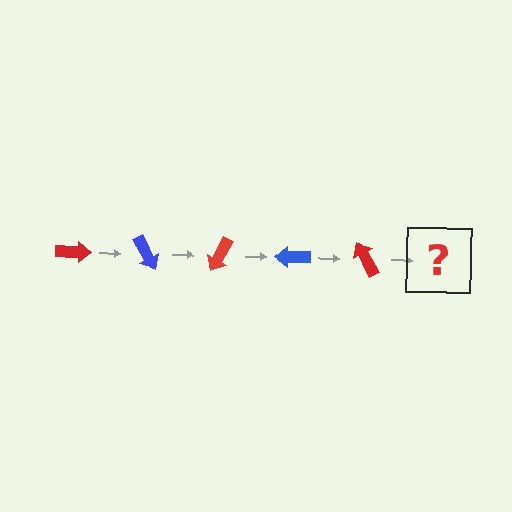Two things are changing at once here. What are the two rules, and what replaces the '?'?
The two rules are that it rotates 60 degrees each step and the color cycles through red and blue. The '?' should be a blue arrow, rotated 300 degrees from the start.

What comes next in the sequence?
The next element should be a blue arrow, rotated 300 degrees from the start.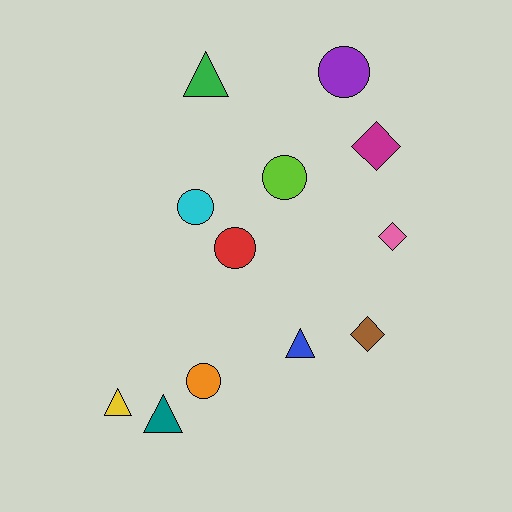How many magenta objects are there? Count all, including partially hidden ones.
There is 1 magenta object.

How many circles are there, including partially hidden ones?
There are 5 circles.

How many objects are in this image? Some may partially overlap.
There are 12 objects.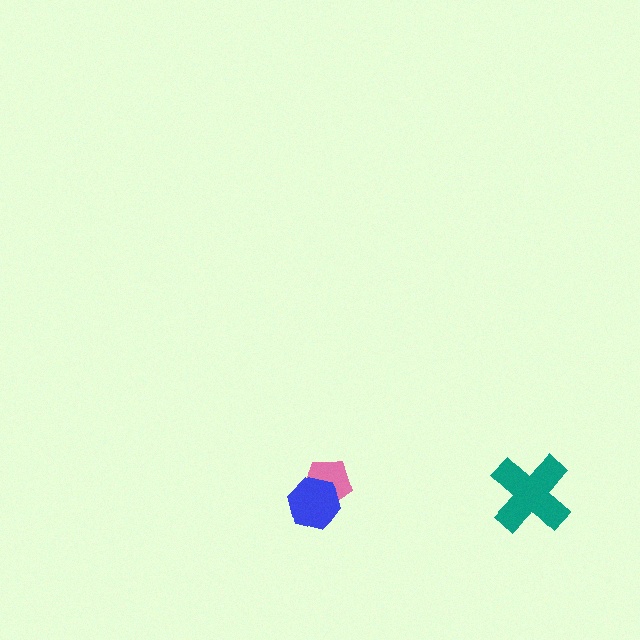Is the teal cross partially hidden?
No, no other shape covers it.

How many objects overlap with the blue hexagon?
1 object overlaps with the blue hexagon.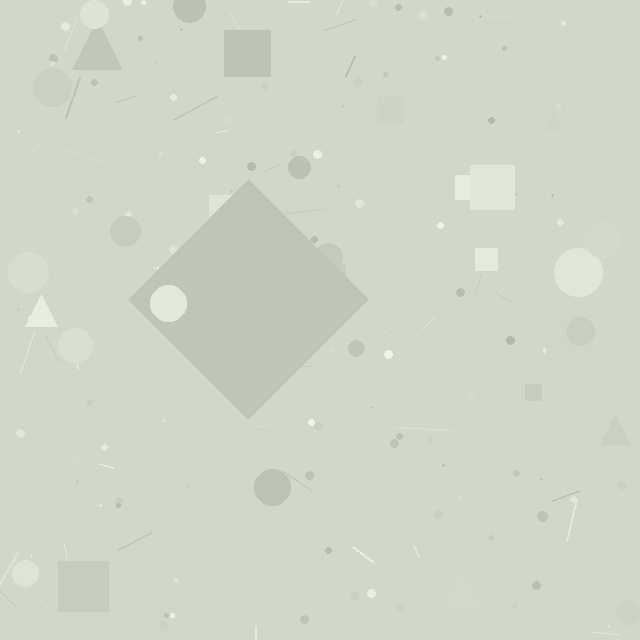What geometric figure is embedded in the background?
A diamond is embedded in the background.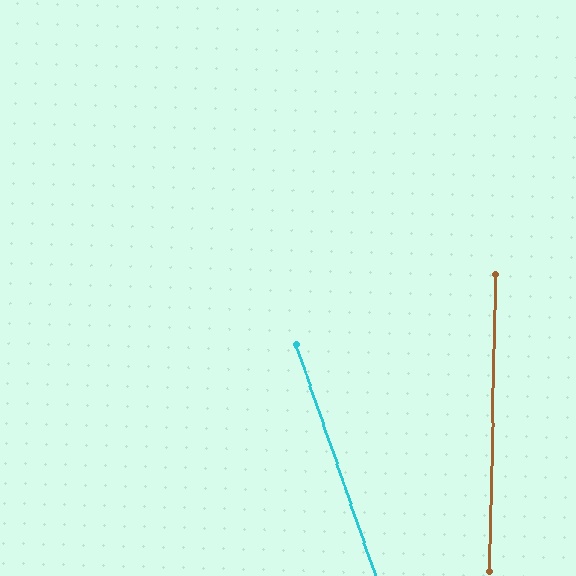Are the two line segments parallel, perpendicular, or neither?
Neither parallel nor perpendicular — they differ by about 21°.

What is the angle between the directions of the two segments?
Approximately 21 degrees.